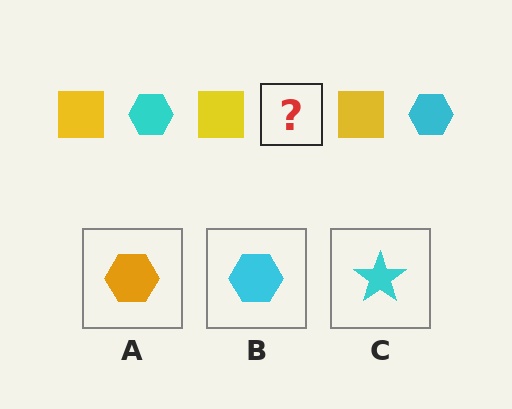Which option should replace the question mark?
Option B.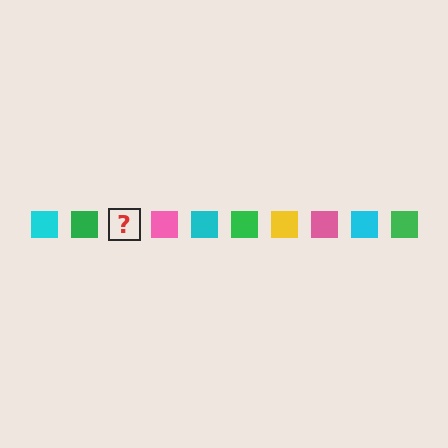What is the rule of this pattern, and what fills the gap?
The rule is that the pattern cycles through cyan, green, yellow, pink squares. The gap should be filled with a yellow square.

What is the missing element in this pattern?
The missing element is a yellow square.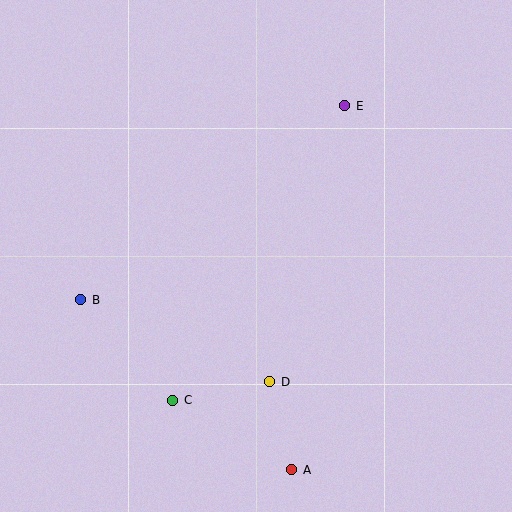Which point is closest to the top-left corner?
Point B is closest to the top-left corner.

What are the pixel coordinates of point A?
Point A is at (292, 470).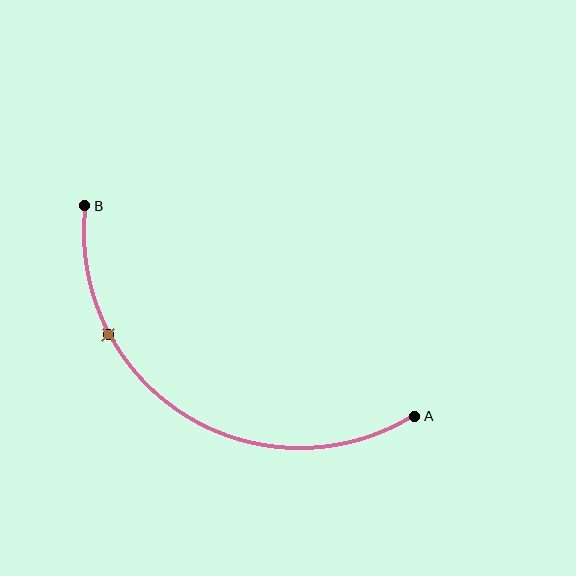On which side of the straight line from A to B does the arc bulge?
The arc bulges below the straight line connecting A and B.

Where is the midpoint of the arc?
The arc midpoint is the point on the curve farthest from the straight line joining A and B. It sits below that line.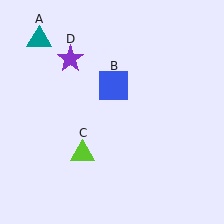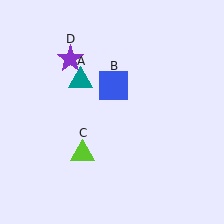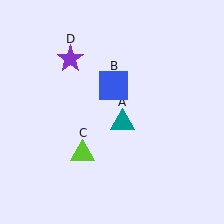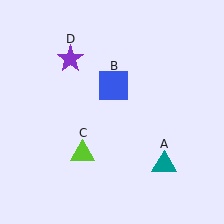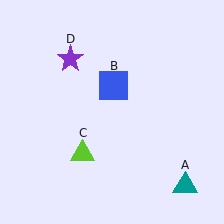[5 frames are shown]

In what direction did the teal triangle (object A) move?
The teal triangle (object A) moved down and to the right.